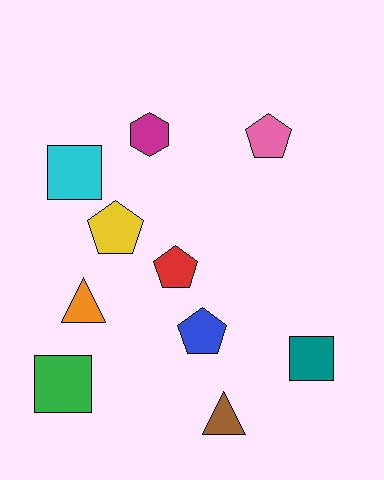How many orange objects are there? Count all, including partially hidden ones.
There is 1 orange object.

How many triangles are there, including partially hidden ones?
There are 2 triangles.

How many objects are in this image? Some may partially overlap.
There are 10 objects.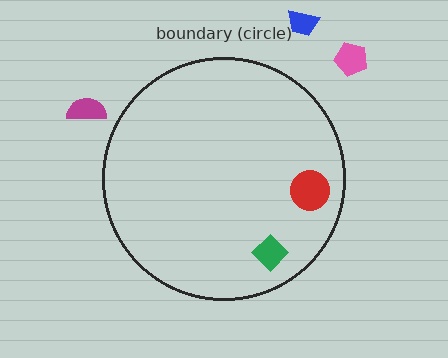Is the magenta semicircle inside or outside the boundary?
Outside.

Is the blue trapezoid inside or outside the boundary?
Outside.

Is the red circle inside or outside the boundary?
Inside.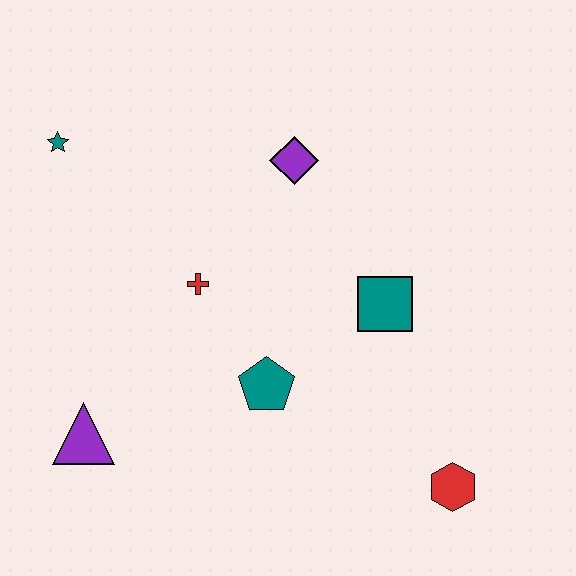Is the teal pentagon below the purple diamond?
Yes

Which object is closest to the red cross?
The teal pentagon is closest to the red cross.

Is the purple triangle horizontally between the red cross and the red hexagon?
No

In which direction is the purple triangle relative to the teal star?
The purple triangle is below the teal star.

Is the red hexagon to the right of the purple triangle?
Yes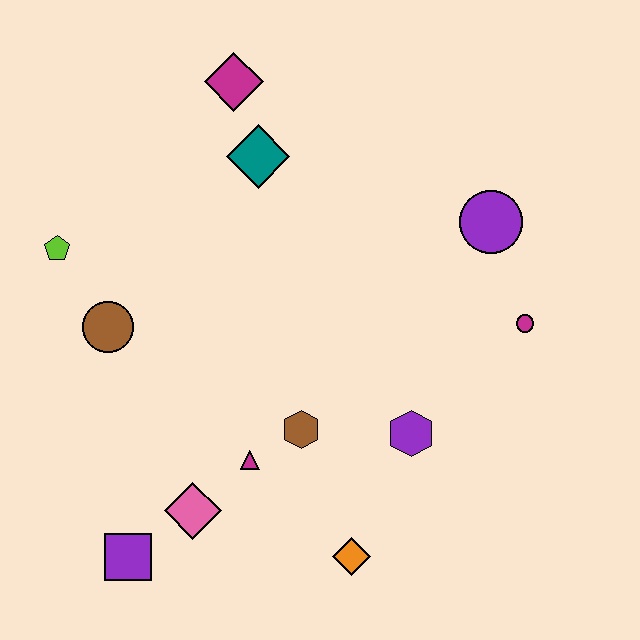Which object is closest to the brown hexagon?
The magenta triangle is closest to the brown hexagon.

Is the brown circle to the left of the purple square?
Yes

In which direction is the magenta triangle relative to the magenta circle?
The magenta triangle is to the left of the magenta circle.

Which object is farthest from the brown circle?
The magenta circle is farthest from the brown circle.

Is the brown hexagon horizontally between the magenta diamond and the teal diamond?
No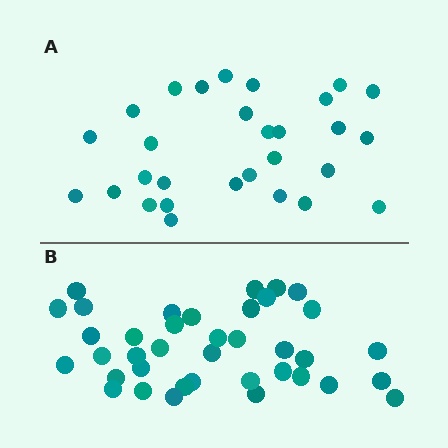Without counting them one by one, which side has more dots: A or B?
Region B (the bottom region) has more dots.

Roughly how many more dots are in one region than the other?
Region B has roughly 8 or so more dots than region A.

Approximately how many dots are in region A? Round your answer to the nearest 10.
About 30 dots. (The exact count is 29, which rounds to 30.)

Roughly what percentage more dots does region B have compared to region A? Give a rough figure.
About 30% more.